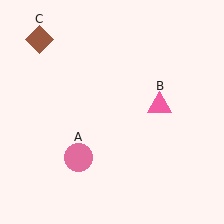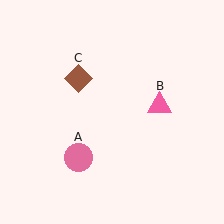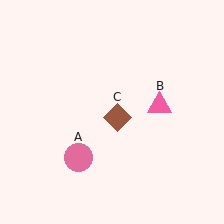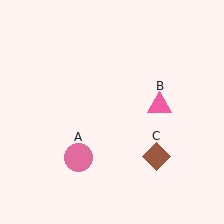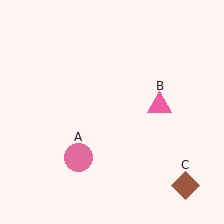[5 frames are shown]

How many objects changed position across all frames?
1 object changed position: brown diamond (object C).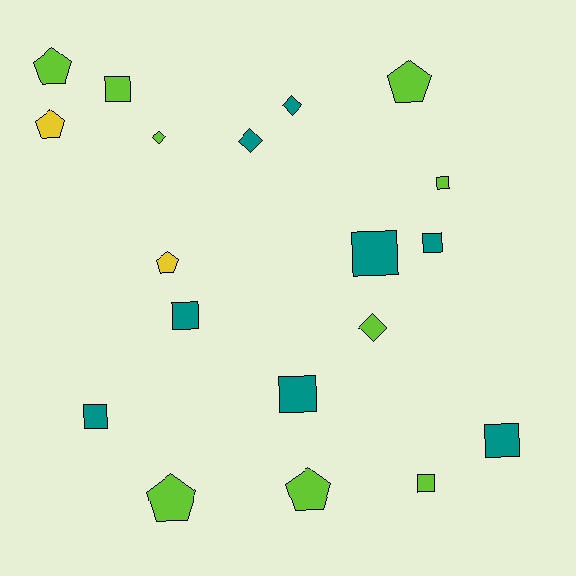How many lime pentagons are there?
There are 4 lime pentagons.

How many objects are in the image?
There are 19 objects.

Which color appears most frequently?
Lime, with 9 objects.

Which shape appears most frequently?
Square, with 9 objects.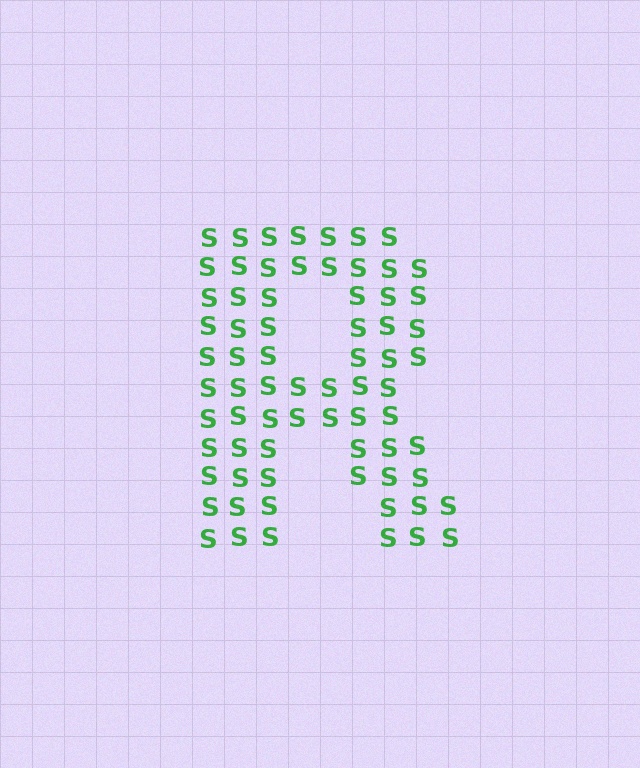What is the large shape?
The large shape is the letter R.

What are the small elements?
The small elements are letter S's.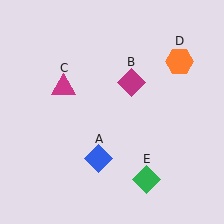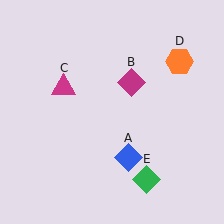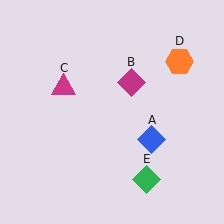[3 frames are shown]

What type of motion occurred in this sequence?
The blue diamond (object A) rotated counterclockwise around the center of the scene.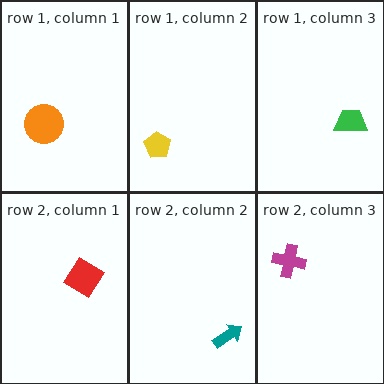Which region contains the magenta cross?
The row 2, column 3 region.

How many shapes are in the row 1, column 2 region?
1.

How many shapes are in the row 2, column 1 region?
1.